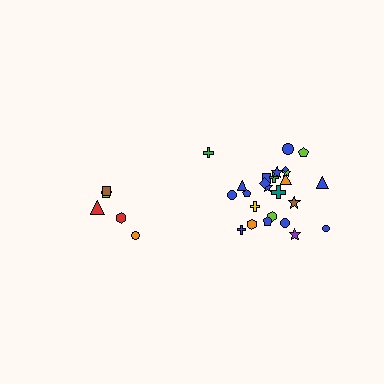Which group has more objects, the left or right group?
The right group.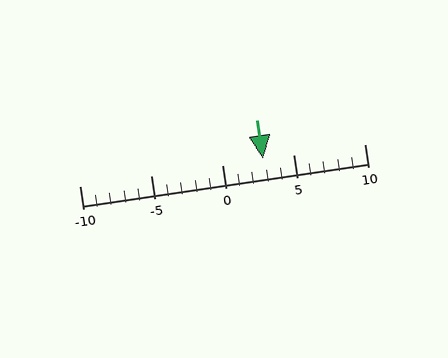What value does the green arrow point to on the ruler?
The green arrow points to approximately 3.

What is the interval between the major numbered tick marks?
The major tick marks are spaced 5 units apart.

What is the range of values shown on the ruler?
The ruler shows values from -10 to 10.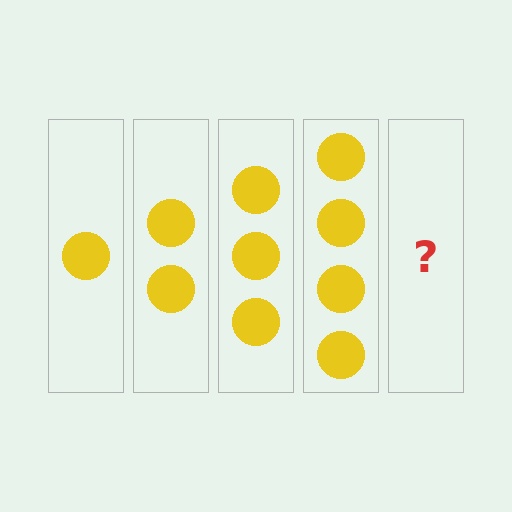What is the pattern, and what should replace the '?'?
The pattern is that each step adds one more circle. The '?' should be 5 circles.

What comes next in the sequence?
The next element should be 5 circles.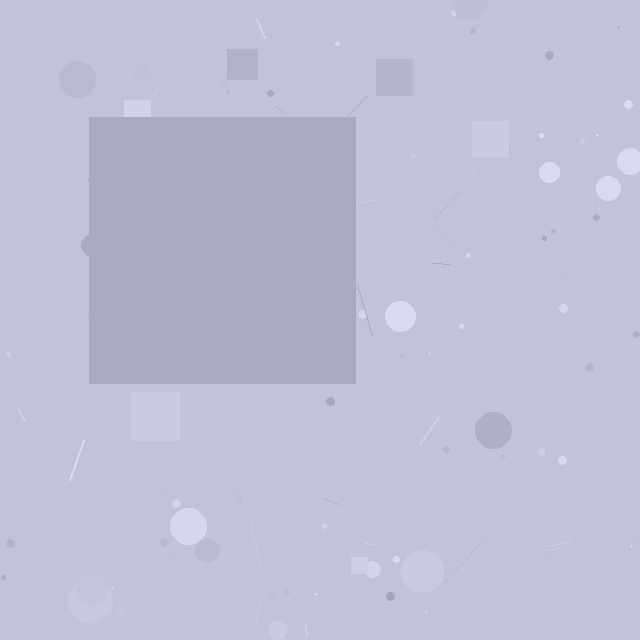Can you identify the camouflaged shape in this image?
The camouflaged shape is a square.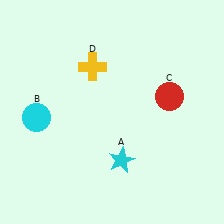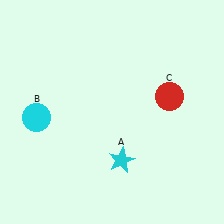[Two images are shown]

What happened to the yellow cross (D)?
The yellow cross (D) was removed in Image 2. It was in the top-left area of Image 1.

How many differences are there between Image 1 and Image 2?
There is 1 difference between the two images.